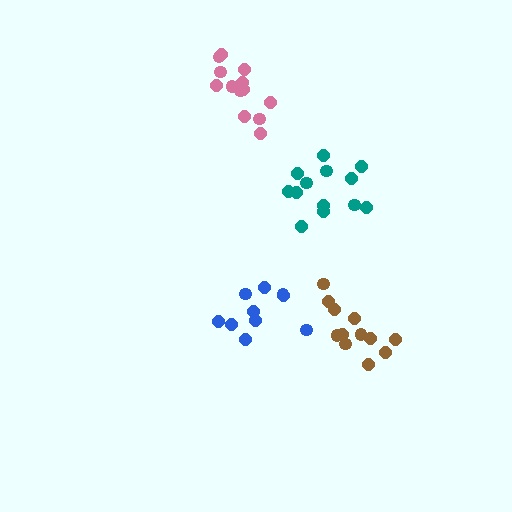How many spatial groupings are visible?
There are 4 spatial groupings.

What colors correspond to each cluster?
The clusters are colored: pink, teal, brown, blue.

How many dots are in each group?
Group 1: 13 dots, Group 2: 13 dots, Group 3: 12 dots, Group 4: 10 dots (48 total).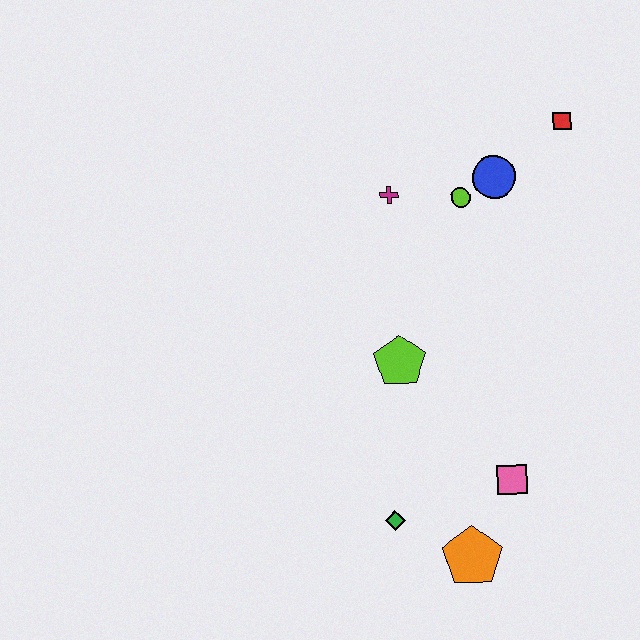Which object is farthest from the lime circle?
The orange pentagon is farthest from the lime circle.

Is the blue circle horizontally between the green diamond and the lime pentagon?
No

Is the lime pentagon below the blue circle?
Yes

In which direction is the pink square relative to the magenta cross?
The pink square is below the magenta cross.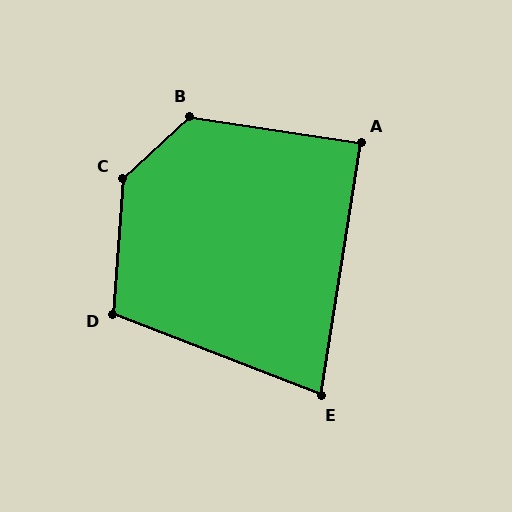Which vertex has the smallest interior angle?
E, at approximately 77 degrees.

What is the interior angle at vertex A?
Approximately 90 degrees (approximately right).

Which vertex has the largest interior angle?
C, at approximately 137 degrees.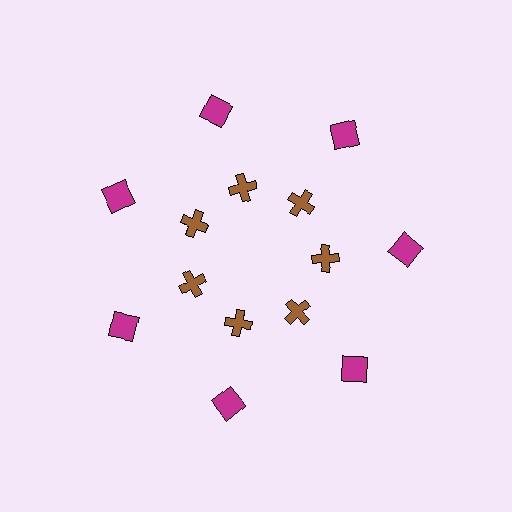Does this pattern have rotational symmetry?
Yes, this pattern has 7-fold rotational symmetry. It looks the same after rotating 51 degrees around the center.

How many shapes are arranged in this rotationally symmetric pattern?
There are 14 shapes, arranged in 7 groups of 2.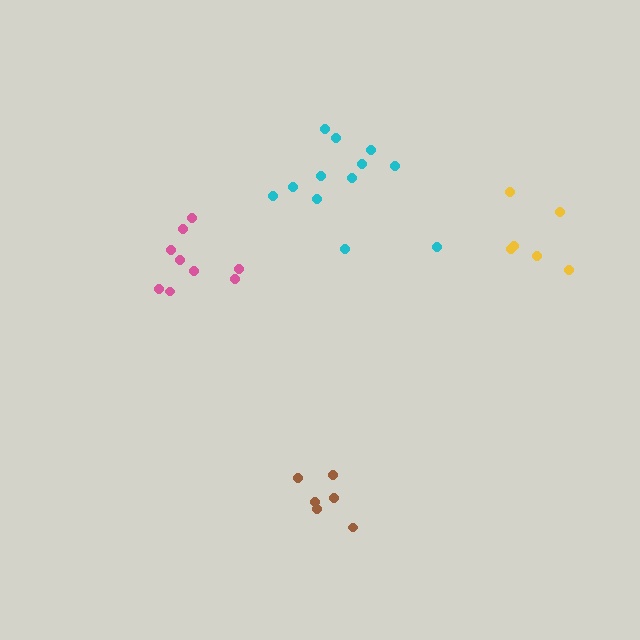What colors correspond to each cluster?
The clusters are colored: yellow, cyan, pink, brown.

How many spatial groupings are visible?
There are 4 spatial groupings.